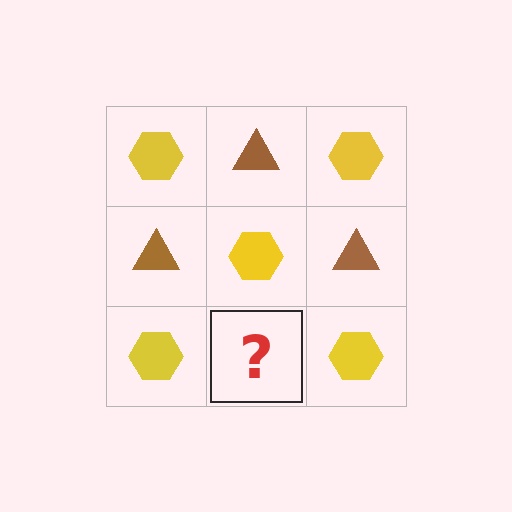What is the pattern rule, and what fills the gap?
The rule is that it alternates yellow hexagon and brown triangle in a checkerboard pattern. The gap should be filled with a brown triangle.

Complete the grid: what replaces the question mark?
The question mark should be replaced with a brown triangle.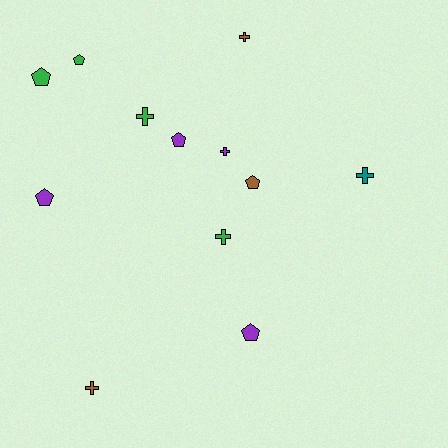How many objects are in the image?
There are 12 objects.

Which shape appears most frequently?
Cross, with 6 objects.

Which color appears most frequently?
Purple, with 4 objects.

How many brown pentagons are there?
There is 1 brown pentagon.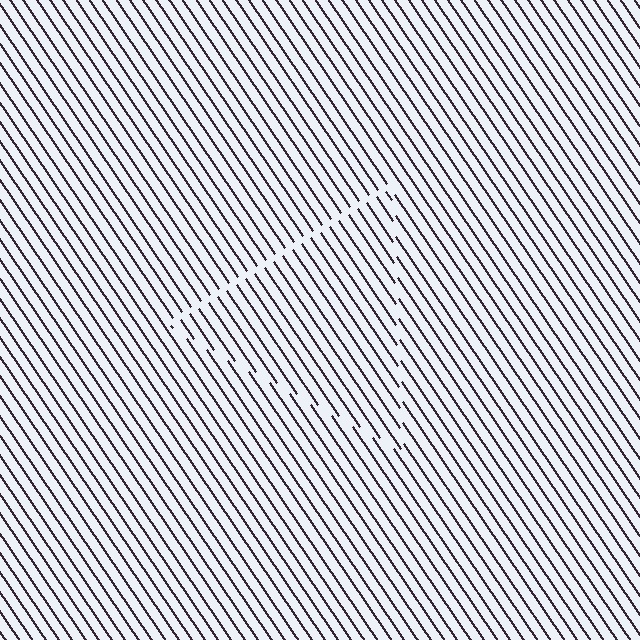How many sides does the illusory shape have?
3 sides — the line-ends trace a triangle.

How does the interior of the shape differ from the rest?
The interior of the shape contains the same grating, shifted by half a period — the contour is defined by the phase discontinuity where line-ends from the inner and outer gratings abut.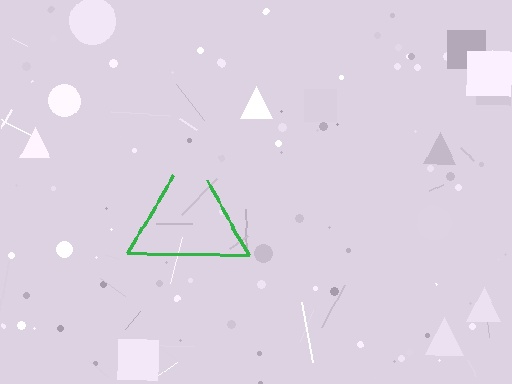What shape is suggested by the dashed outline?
The dashed outline suggests a triangle.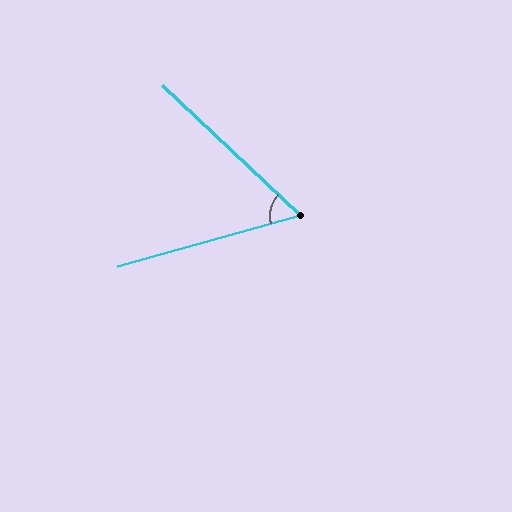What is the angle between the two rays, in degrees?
Approximately 59 degrees.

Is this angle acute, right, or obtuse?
It is acute.